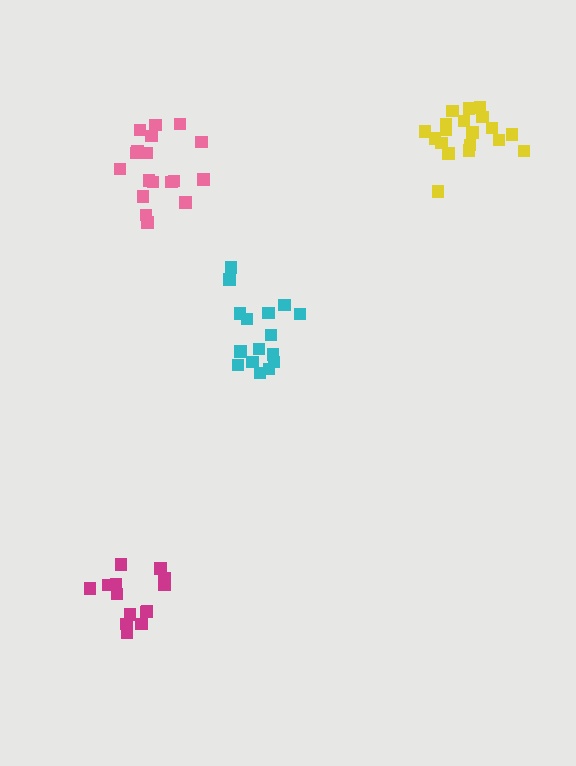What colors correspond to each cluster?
The clusters are colored: yellow, pink, cyan, magenta.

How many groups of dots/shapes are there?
There are 4 groups.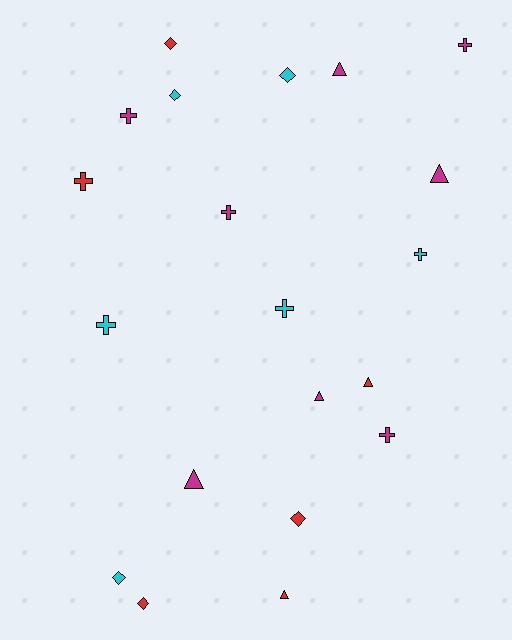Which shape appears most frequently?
Cross, with 8 objects.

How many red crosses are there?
There is 1 red cross.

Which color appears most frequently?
Magenta, with 8 objects.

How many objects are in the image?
There are 20 objects.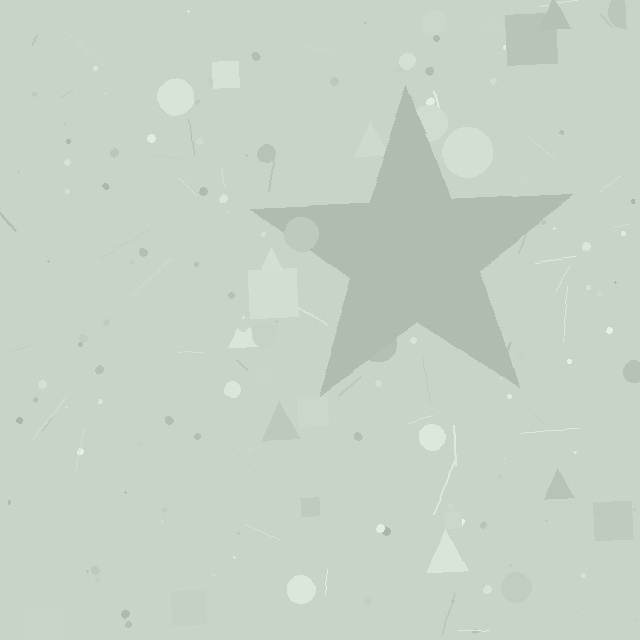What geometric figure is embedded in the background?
A star is embedded in the background.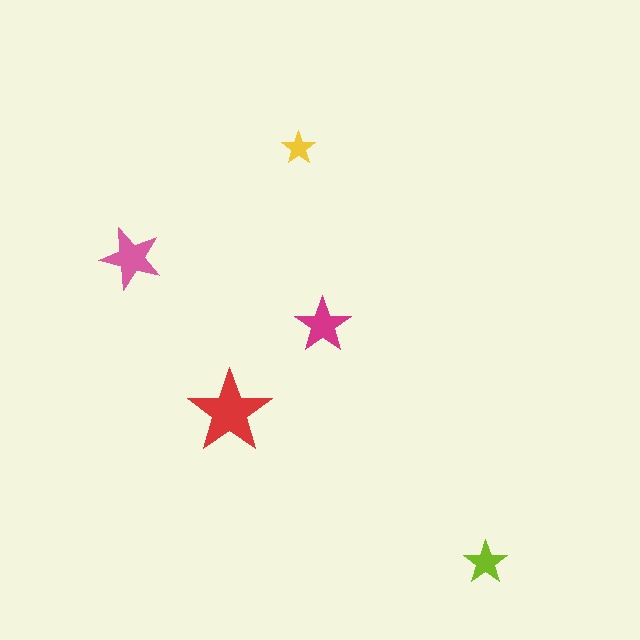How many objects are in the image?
There are 5 objects in the image.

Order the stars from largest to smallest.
the red one, the pink one, the magenta one, the lime one, the yellow one.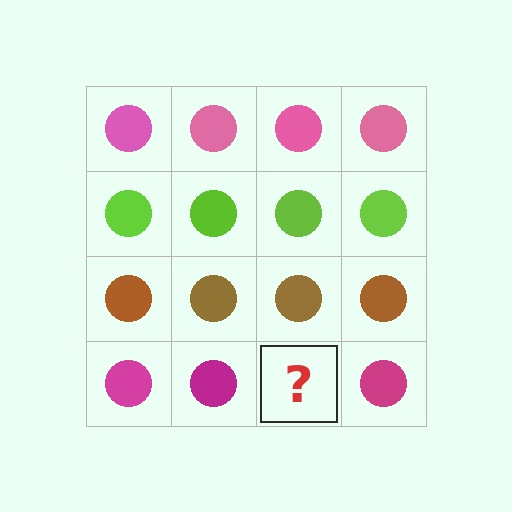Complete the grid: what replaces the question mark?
The question mark should be replaced with a magenta circle.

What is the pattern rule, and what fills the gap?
The rule is that each row has a consistent color. The gap should be filled with a magenta circle.